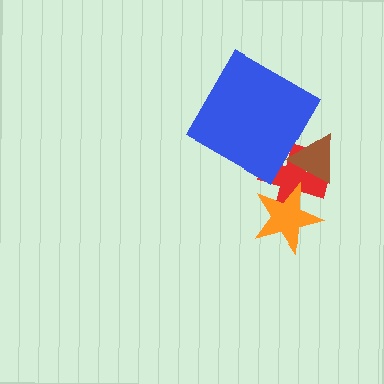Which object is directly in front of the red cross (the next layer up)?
The orange star is directly in front of the red cross.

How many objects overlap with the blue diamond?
1 object overlaps with the blue diamond.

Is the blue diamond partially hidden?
No, no other shape covers it.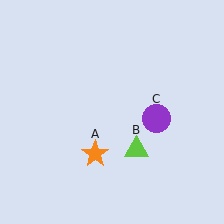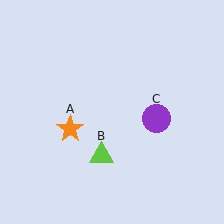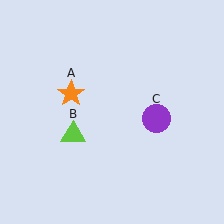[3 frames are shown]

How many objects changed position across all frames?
2 objects changed position: orange star (object A), lime triangle (object B).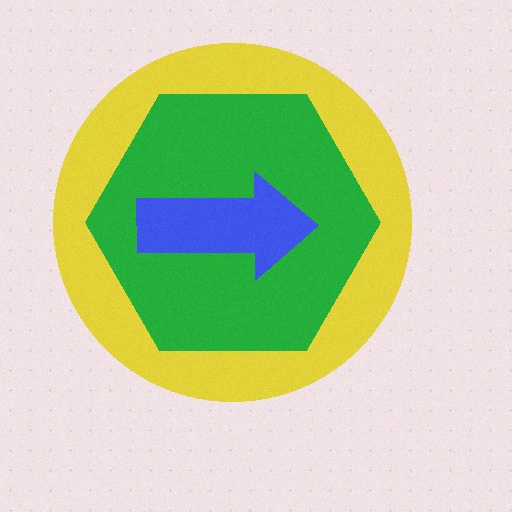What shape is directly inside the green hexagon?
The blue arrow.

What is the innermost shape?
The blue arrow.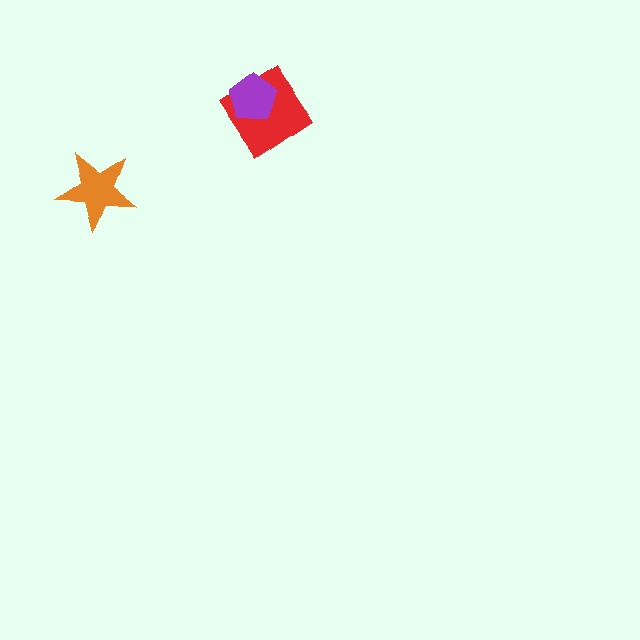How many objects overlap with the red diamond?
1 object overlaps with the red diamond.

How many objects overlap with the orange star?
0 objects overlap with the orange star.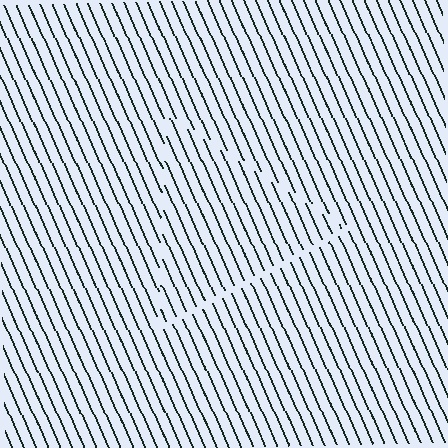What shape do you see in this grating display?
An illusory triangle. The interior of the shape contains the same grating, shifted by half a period — the contour is defined by the phase discontinuity where line-ends from the inner and outer gratings abut.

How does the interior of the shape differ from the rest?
The interior of the shape contains the same grating, shifted by half a period — the contour is defined by the phase discontinuity where line-ends from the inner and outer gratings abut.